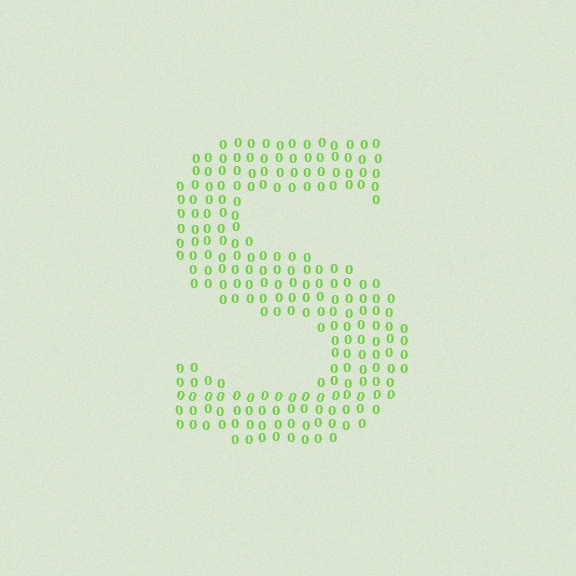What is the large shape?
The large shape is the letter S.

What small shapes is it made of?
It is made of small digit 0's.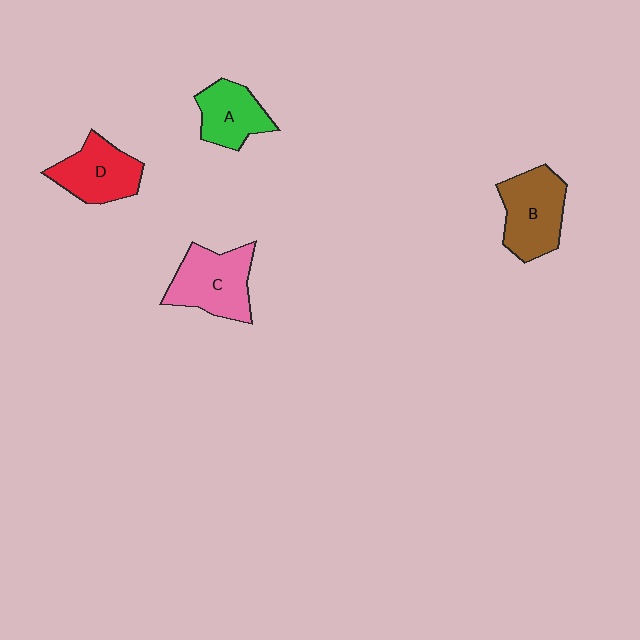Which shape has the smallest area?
Shape A (green).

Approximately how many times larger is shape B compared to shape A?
Approximately 1.3 times.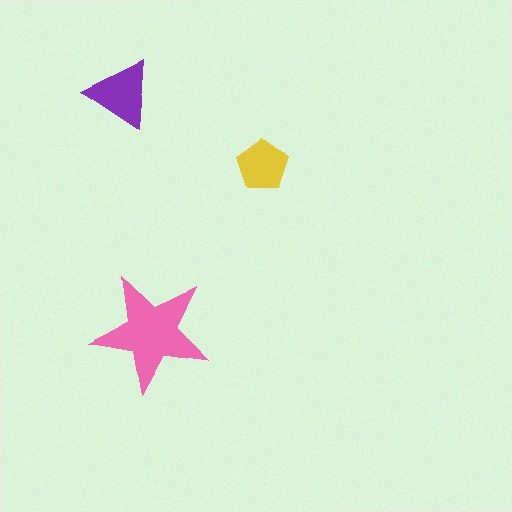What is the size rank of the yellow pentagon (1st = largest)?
3rd.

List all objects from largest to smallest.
The pink star, the purple triangle, the yellow pentagon.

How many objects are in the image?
There are 3 objects in the image.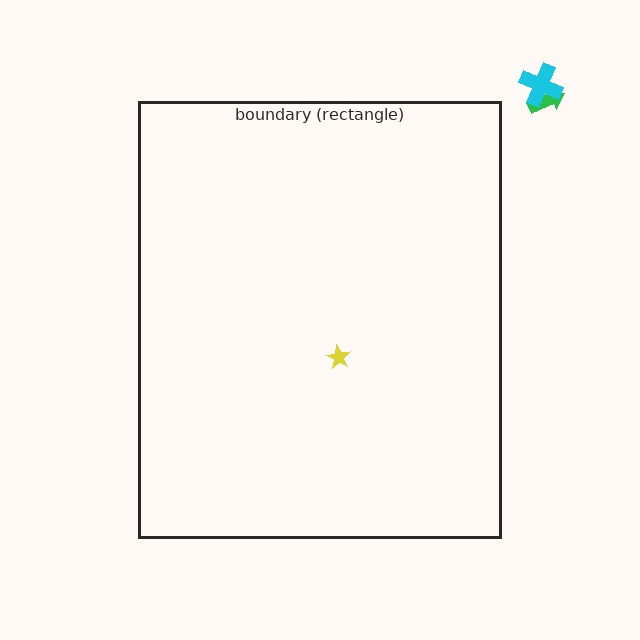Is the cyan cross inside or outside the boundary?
Outside.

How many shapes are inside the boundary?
1 inside, 2 outside.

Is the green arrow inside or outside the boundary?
Outside.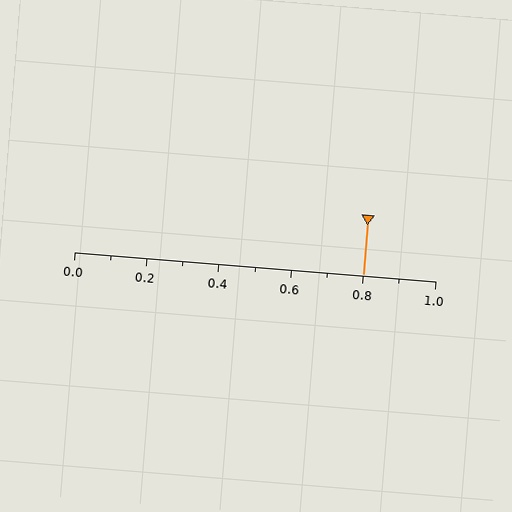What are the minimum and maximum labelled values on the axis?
The axis runs from 0.0 to 1.0.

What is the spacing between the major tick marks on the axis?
The major ticks are spaced 0.2 apart.